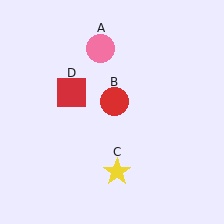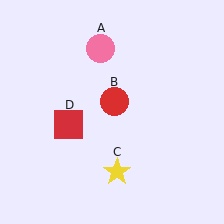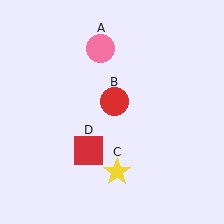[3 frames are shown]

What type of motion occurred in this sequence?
The red square (object D) rotated counterclockwise around the center of the scene.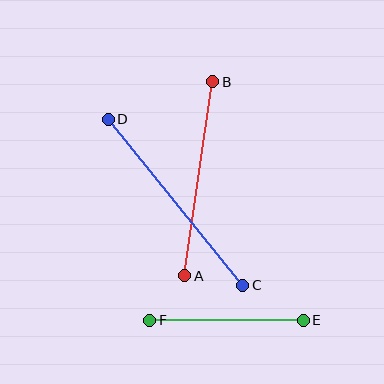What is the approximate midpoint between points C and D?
The midpoint is at approximately (176, 202) pixels.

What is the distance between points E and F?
The distance is approximately 153 pixels.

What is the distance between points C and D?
The distance is approximately 214 pixels.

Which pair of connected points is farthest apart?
Points C and D are farthest apart.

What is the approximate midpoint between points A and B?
The midpoint is at approximately (199, 179) pixels.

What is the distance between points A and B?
The distance is approximately 196 pixels.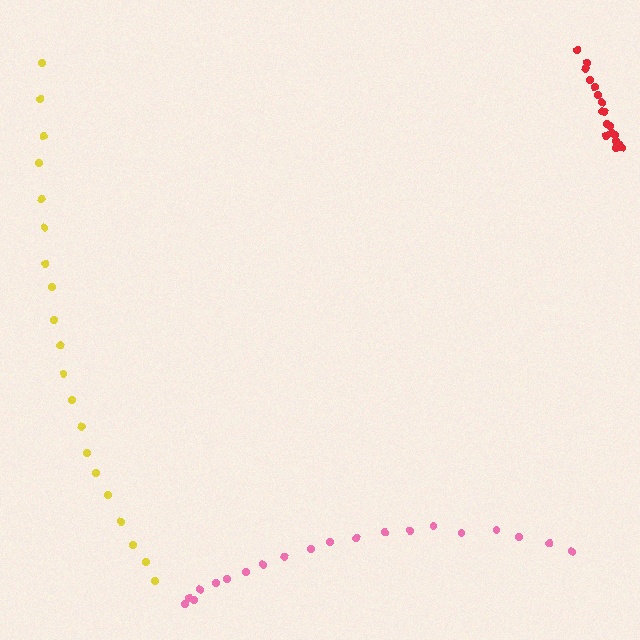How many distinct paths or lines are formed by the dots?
There are 3 distinct paths.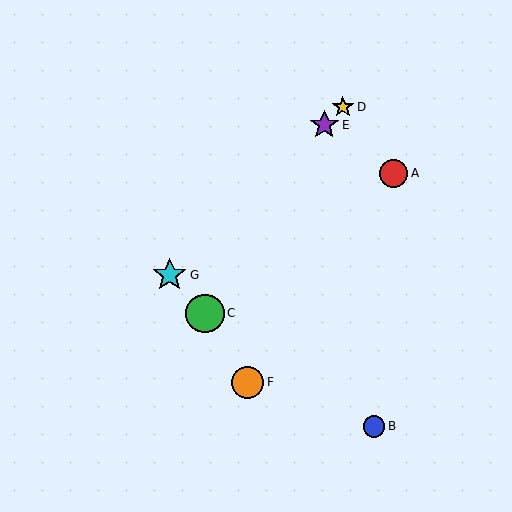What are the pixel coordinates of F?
Object F is at (248, 382).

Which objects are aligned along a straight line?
Objects D, E, G are aligned along a straight line.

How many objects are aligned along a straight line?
3 objects (D, E, G) are aligned along a straight line.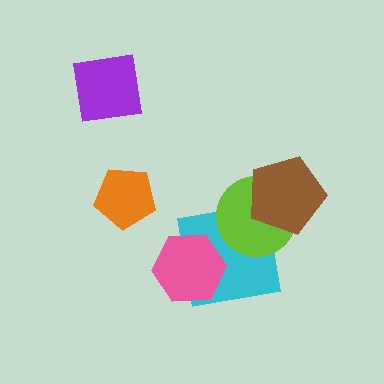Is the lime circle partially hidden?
Yes, it is partially covered by another shape.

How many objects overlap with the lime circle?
2 objects overlap with the lime circle.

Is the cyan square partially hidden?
Yes, it is partially covered by another shape.